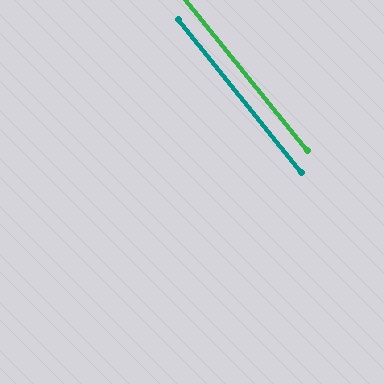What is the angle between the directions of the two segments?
Approximately 0 degrees.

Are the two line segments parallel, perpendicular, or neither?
Parallel — their directions differ by only 0.2°.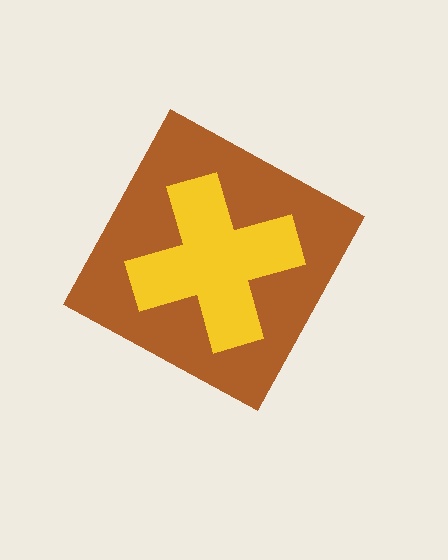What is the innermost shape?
The yellow cross.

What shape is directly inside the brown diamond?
The yellow cross.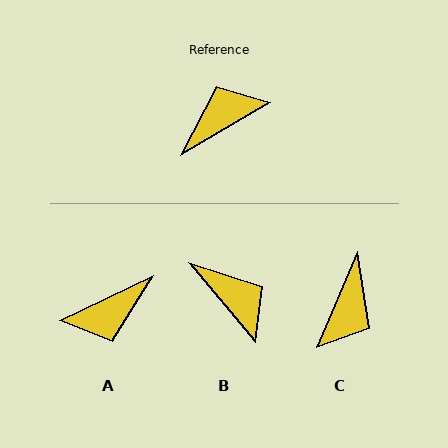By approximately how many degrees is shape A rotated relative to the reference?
Approximately 176 degrees counter-clockwise.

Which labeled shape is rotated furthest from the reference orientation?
A, about 176 degrees away.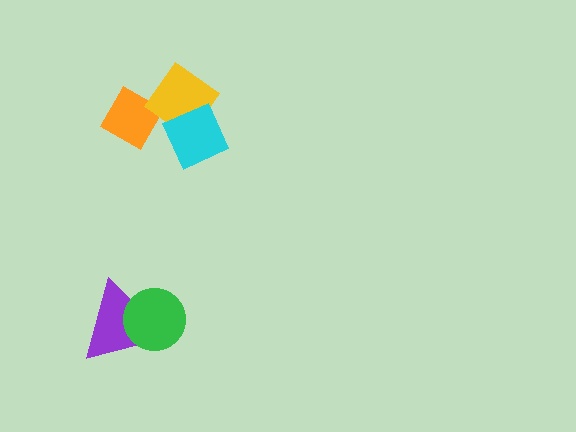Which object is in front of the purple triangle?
The green circle is in front of the purple triangle.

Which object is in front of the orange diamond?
The yellow diamond is in front of the orange diamond.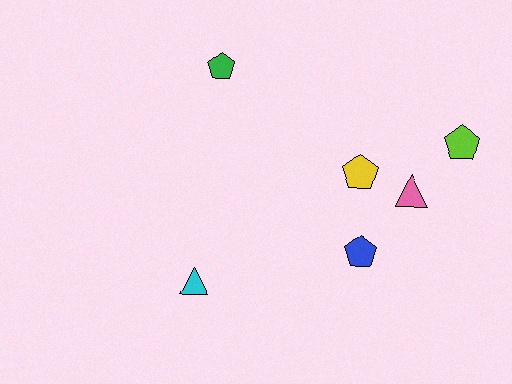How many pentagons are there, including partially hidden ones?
There are 4 pentagons.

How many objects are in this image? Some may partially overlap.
There are 6 objects.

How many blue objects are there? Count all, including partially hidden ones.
There is 1 blue object.